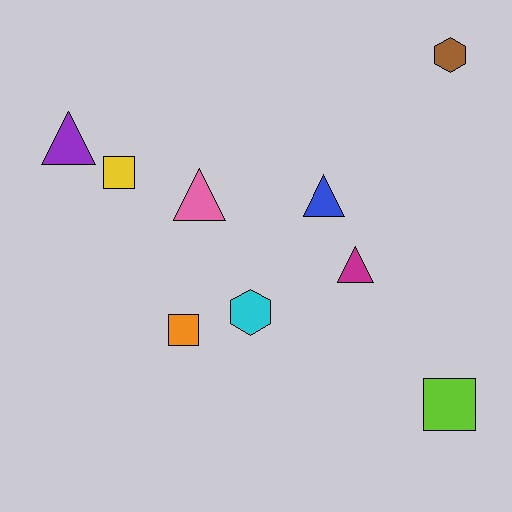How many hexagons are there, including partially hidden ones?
There are 2 hexagons.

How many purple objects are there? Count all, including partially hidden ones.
There is 1 purple object.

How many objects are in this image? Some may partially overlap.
There are 9 objects.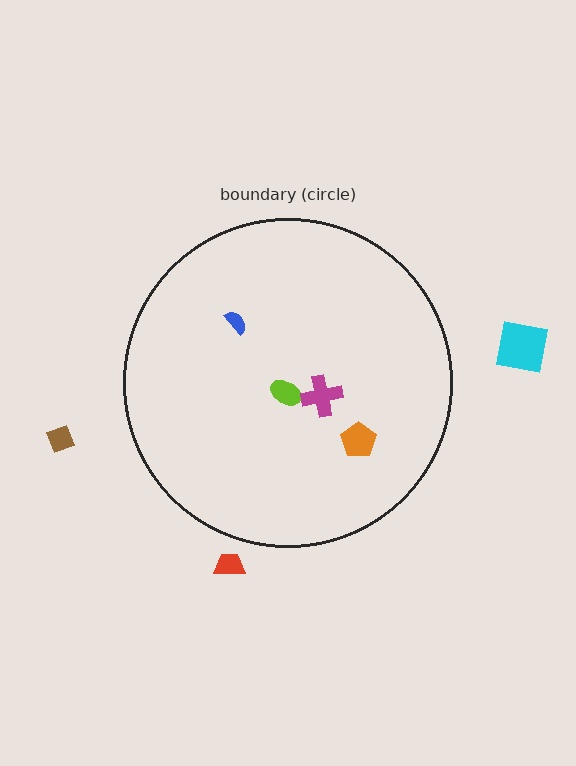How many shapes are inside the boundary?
4 inside, 3 outside.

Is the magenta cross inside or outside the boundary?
Inside.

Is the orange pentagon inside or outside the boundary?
Inside.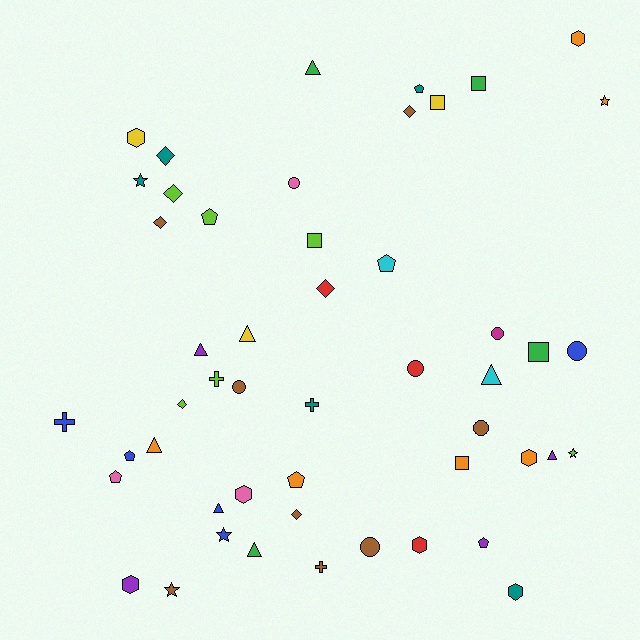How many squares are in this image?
There are 5 squares.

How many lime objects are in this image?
There are 6 lime objects.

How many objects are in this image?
There are 50 objects.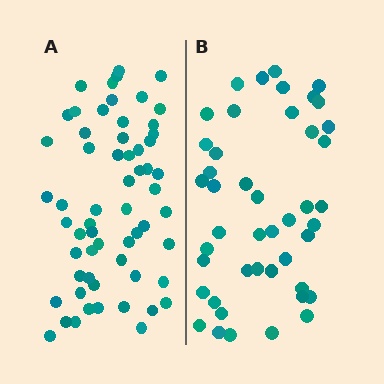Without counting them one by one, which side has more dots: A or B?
Region A (the left region) has more dots.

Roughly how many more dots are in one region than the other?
Region A has approximately 15 more dots than region B.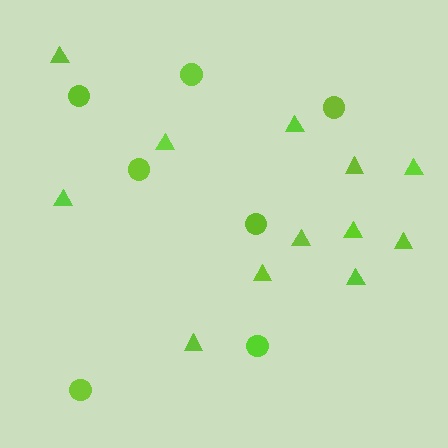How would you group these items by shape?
There are 2 groups: one group of circles (7) and one group of triangles (12).